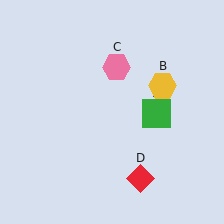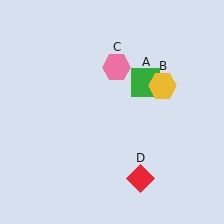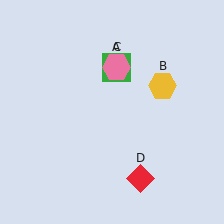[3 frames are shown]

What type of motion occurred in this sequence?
The green square (object A) rotated counterclockwise around the center of the scene.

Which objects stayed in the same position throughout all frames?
Yellow hexagon (object B) and pink hexagon (object C) and red diamond (object D) remained stationary.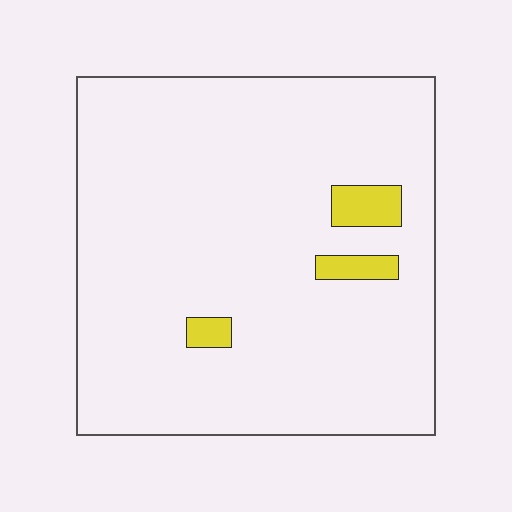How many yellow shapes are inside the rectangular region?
3.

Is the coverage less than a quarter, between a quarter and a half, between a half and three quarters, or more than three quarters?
Less than a quarter.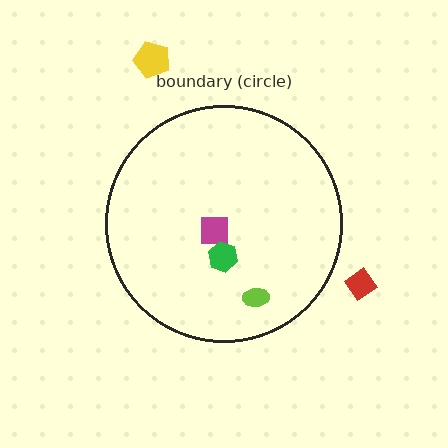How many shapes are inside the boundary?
3 inside, 2 outside.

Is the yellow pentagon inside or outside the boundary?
Outside.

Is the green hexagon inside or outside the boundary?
Inside.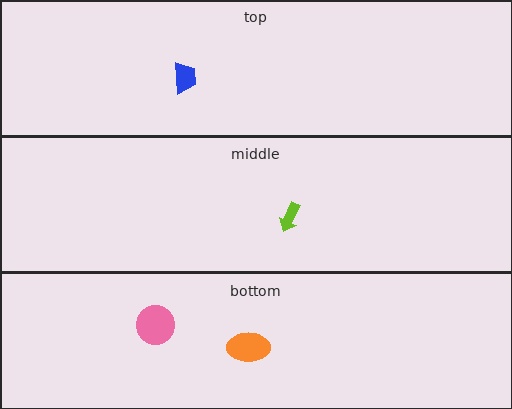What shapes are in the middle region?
The lime arrow.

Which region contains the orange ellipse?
The bottom region.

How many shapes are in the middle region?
1.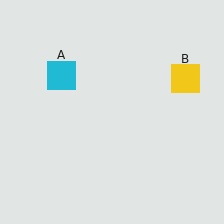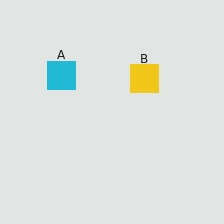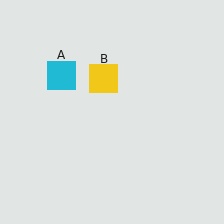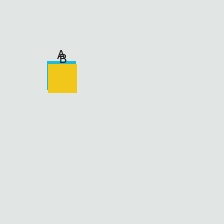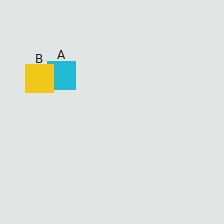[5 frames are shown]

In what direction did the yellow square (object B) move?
The yellow square (object B) moved left.